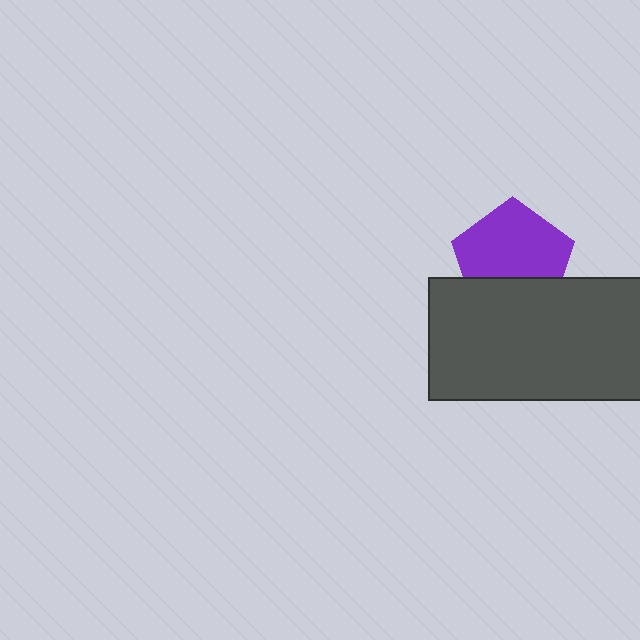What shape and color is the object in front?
The object in front is a dark gray rectangle.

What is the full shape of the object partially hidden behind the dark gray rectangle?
The partially hidden object is a purple pentagon.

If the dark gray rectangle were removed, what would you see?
You would see the complete purple pentagon.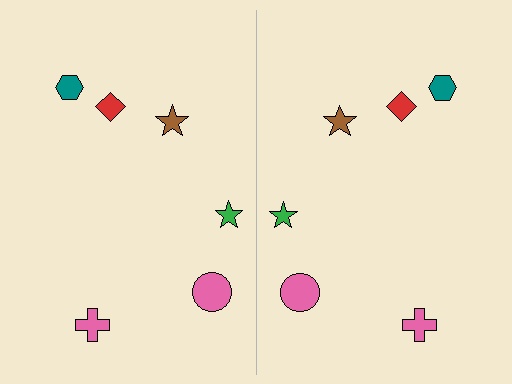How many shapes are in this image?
There are 12 shapes in this image.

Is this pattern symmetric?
Yes, this pattern has bilateral (reflection) symmetry.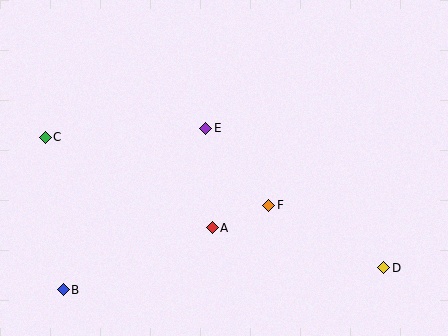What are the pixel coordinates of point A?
Point A is at (212, 228).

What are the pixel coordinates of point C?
Point C is at (45, 137).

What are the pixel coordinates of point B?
Point B is at (63, 290).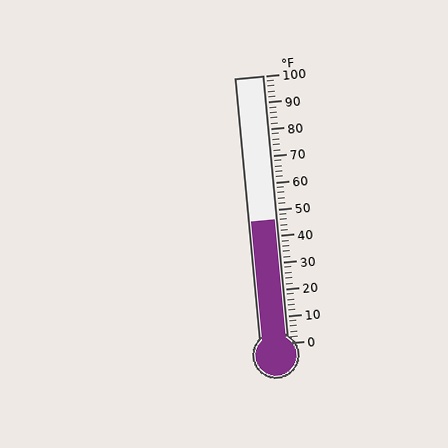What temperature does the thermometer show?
The thermometer shows approximately 46°F.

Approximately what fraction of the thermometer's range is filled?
The thermometer is filled to approximately 45% of its range.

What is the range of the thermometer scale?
The thermometer scale ranges from 0°F to 100°F.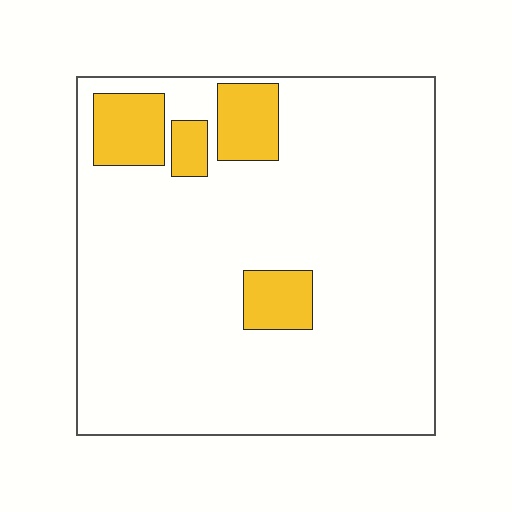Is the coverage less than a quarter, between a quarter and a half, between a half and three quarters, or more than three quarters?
Less than a quarter.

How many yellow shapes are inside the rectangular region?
4.